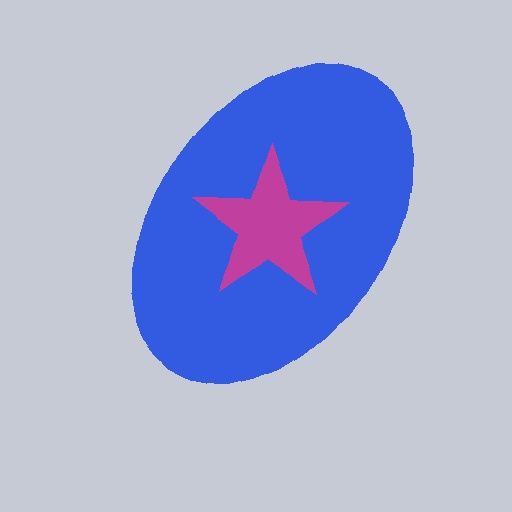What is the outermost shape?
The blue ellipse.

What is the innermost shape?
The magenta star.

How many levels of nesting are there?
2.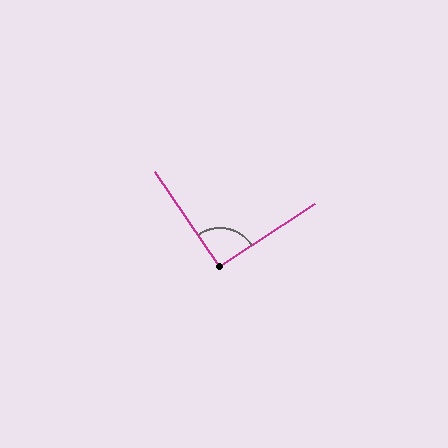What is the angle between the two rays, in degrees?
Approximately 91 degrees.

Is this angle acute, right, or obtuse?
It is approximately a right angle.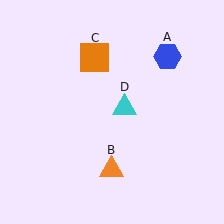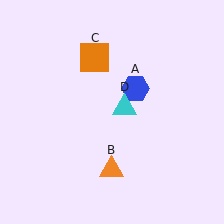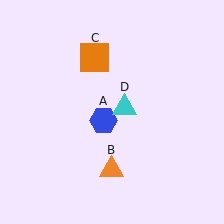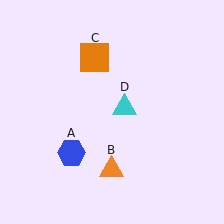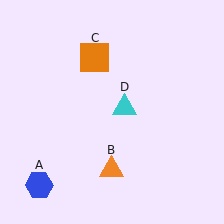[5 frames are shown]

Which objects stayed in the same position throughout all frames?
Orange triangle (object B) and orange square (object C) and cyan triangle (object D) remained stationary.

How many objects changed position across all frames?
1 object changed position: blue hexagon (object A).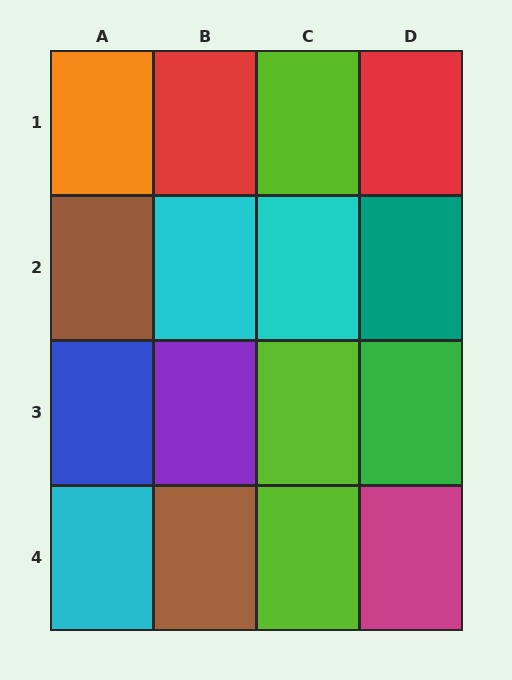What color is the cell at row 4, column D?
Magenta.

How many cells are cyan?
3 cells are cyan.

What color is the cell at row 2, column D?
Teal.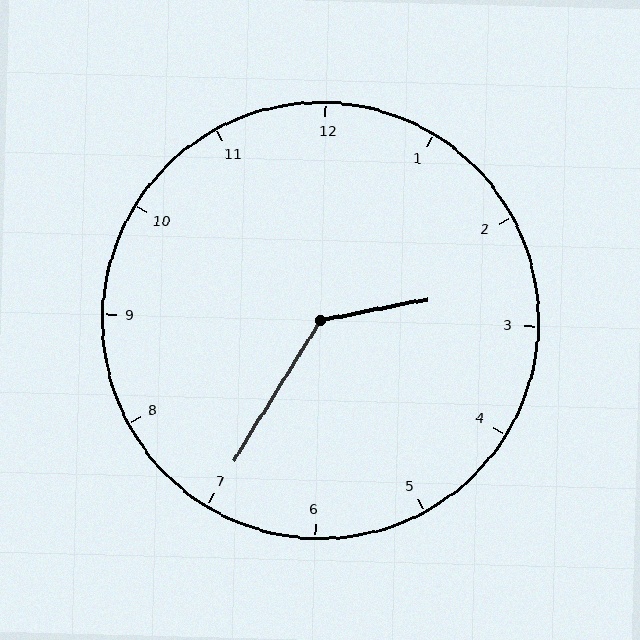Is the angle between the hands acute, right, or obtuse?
It is obtuse.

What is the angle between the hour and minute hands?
Approximately 132 degrees.